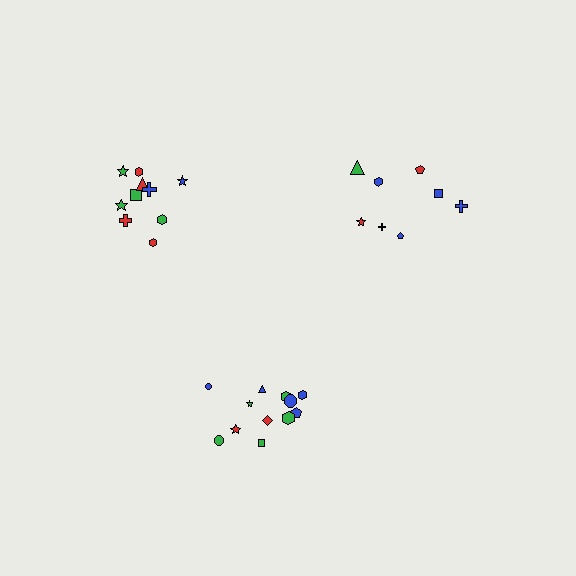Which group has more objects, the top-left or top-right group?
The top-left group.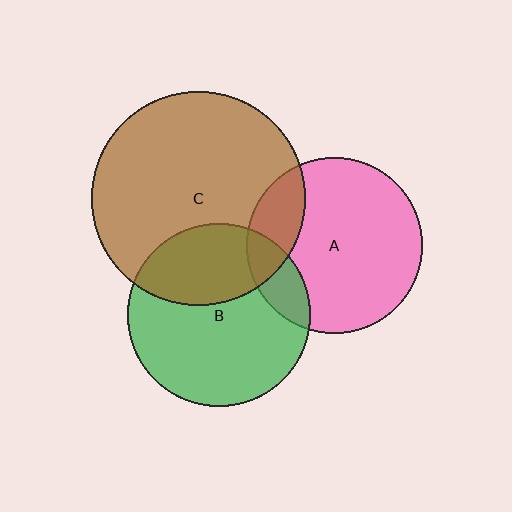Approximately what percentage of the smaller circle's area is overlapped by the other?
Approximately 35%.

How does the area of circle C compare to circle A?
Approximately 1.5 times.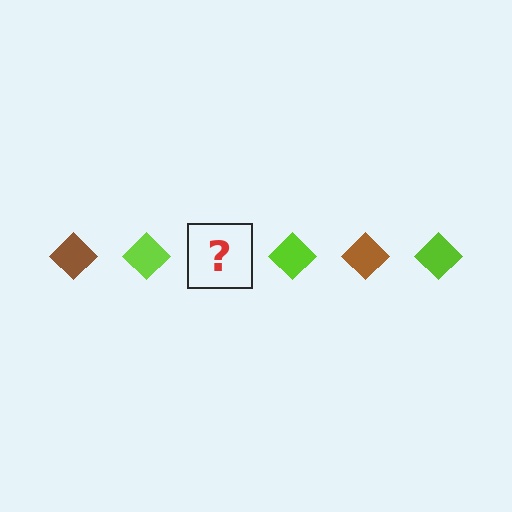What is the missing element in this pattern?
The missing element is a brown diamond.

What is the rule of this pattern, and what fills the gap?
The rule is that the pattern cycles through brown, lime diamonds. The gap should be filled with a brown diamond.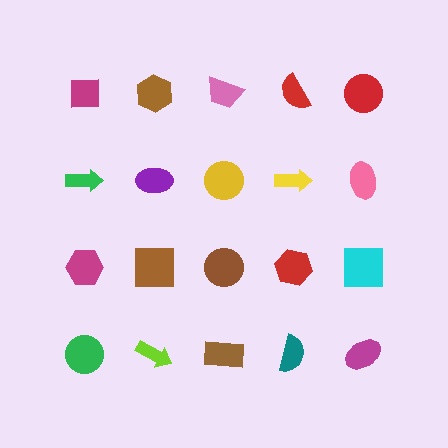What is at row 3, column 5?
A cyan square.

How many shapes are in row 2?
5 shapes.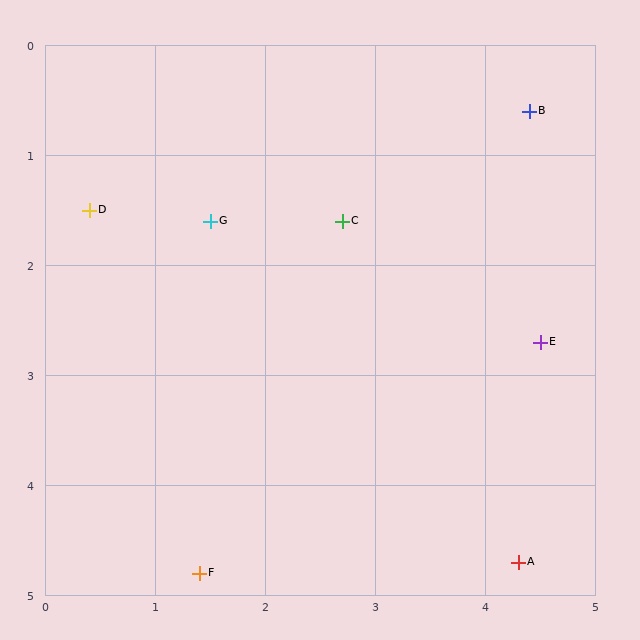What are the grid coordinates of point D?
Point D is at approximately (0.4, 1.5).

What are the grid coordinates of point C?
Point C is at approximately (2.7, 1.6).